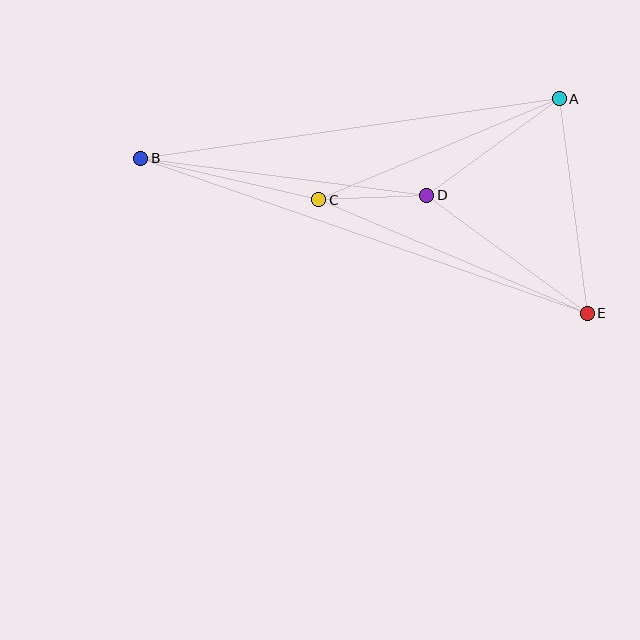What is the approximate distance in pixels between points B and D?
The distance between B and D is approximately 289 pixels.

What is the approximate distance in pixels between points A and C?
The distance between A and C is approximately 261 pixels.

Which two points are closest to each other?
Points C and D are closest to each other.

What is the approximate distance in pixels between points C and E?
The distance between C and E is approximately 291 pixels.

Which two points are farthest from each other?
Points B and E are farthest from each other.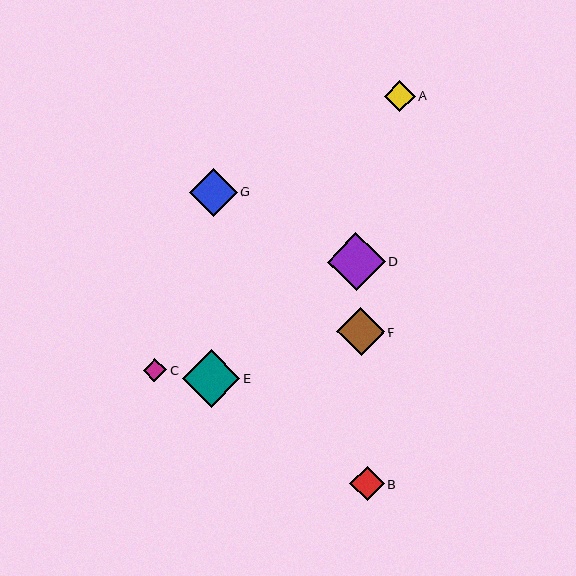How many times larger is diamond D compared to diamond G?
Diamond D is approximately 1.2 times the size of diamond G.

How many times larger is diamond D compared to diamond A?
Diamond D is approximately 1.9 times the size of diamond A.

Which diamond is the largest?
Diamond D is the largest with a size of approximately 58 pixels.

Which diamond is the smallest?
Diamond C is the smallest with a size of approximately 23 pixels.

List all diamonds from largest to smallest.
From largest to smallest: D, E, F, G, B, A, C.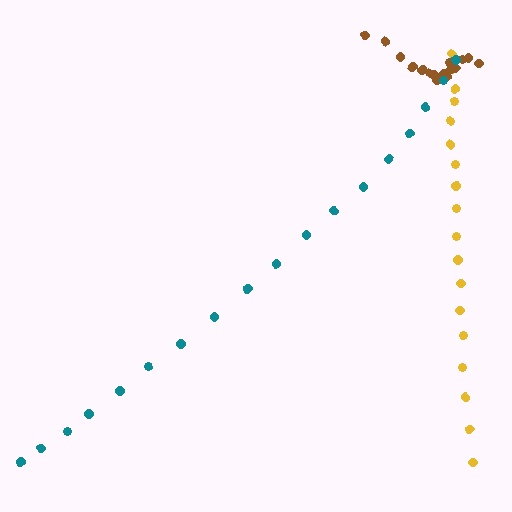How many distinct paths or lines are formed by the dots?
There are 3 distinct paths.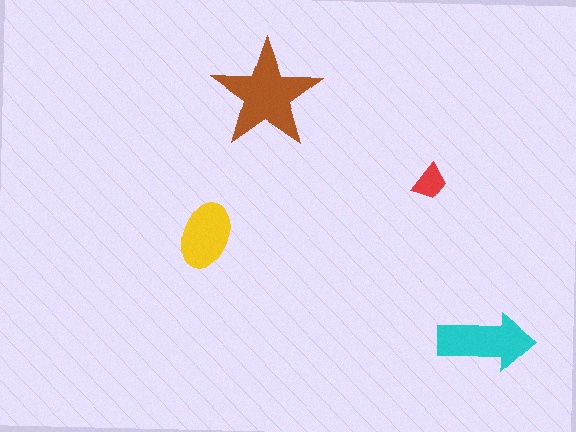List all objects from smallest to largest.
The red trapezoid, the yellow ellipse, the cyan arrow, the brown star.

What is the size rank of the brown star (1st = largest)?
1st.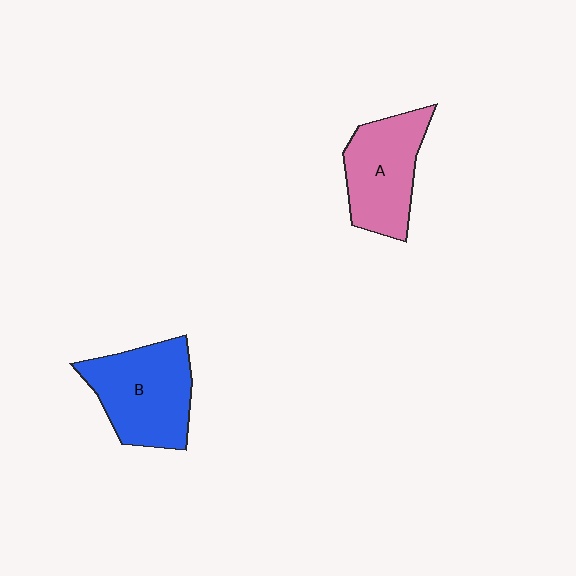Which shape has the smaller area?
Shape A (pink).